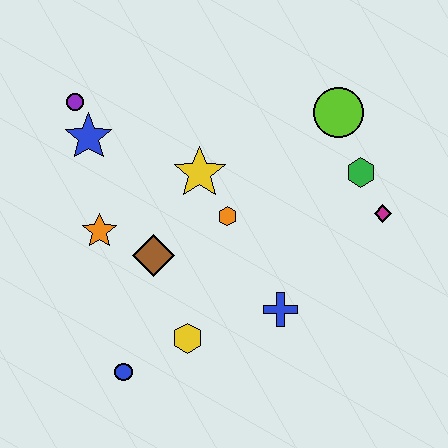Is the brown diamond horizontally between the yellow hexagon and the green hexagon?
No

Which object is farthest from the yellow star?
The blue circle is farthest from the yellow star.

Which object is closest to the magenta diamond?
The green hexagon is closest to the magenta diamond.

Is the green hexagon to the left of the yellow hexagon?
No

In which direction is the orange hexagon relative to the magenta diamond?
The orange hexagon is to the left of the magenta diamond.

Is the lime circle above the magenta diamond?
Yes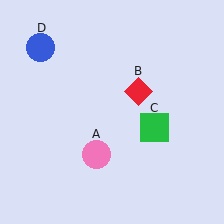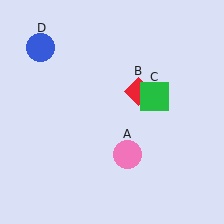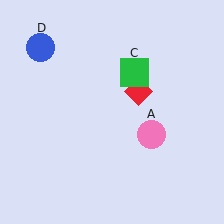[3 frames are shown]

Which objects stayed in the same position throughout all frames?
Red diamond (object B) and blue circle (object D) remained stationary.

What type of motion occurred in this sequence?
The pink circle (object A), green square (object C) rotated counterclockwise around the center of the scene.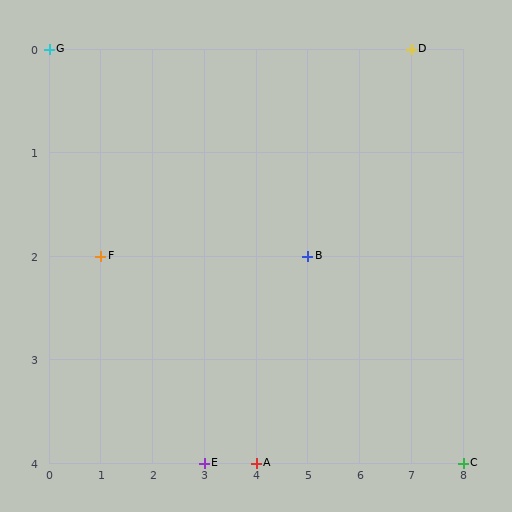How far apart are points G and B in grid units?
Points G and B are 5 columns and 2 rows apart (about 5.4 grid units diagonally).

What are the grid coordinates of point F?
Point F is at grid coordinates (1, 2).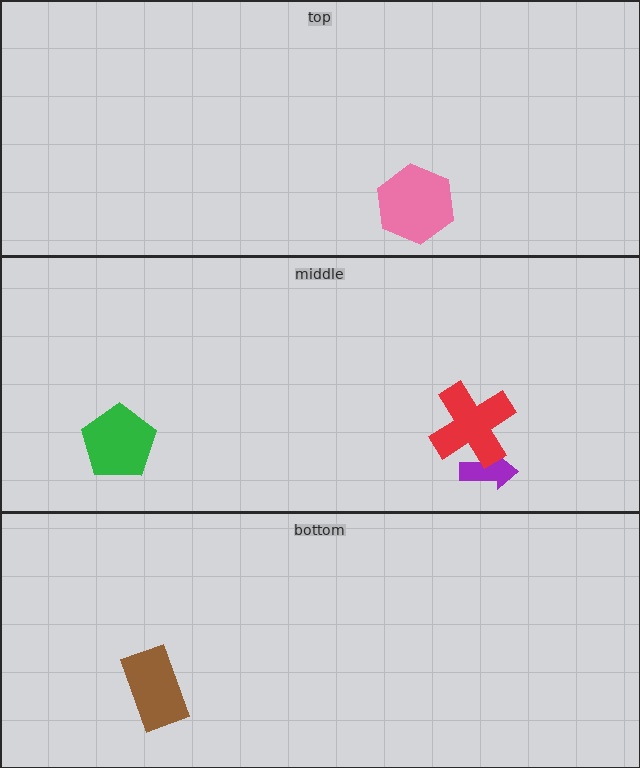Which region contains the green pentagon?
The middle region.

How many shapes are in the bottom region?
1.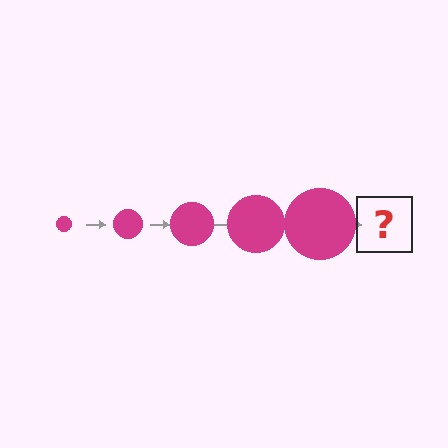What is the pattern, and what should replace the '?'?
The pattern is that the circle gets progressively larger each step. The '?' should be a magenta circle, larger than the previous one.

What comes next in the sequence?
The next element should be a magenta circle, larger than the previous one.